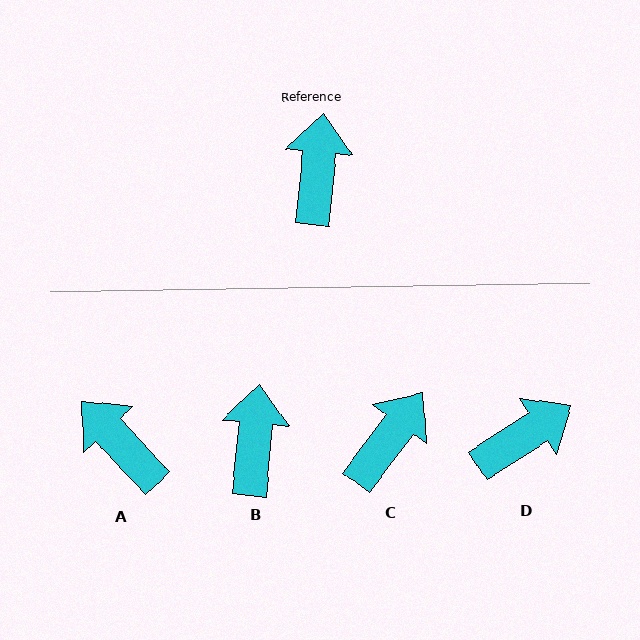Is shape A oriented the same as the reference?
No, it is off by about 48 degrees.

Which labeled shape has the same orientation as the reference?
B.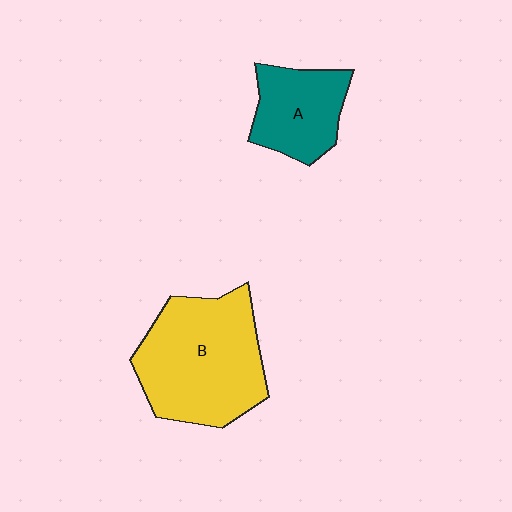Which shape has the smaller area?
Shape A (teal).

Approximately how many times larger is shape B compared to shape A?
Approximately 1.9 times.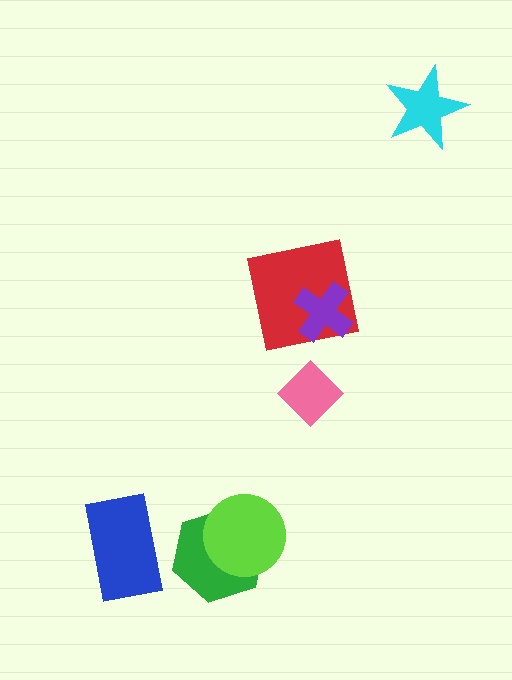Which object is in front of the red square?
The purple cross is in front of the red square.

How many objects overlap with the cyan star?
0 objects overlap with the cyan star.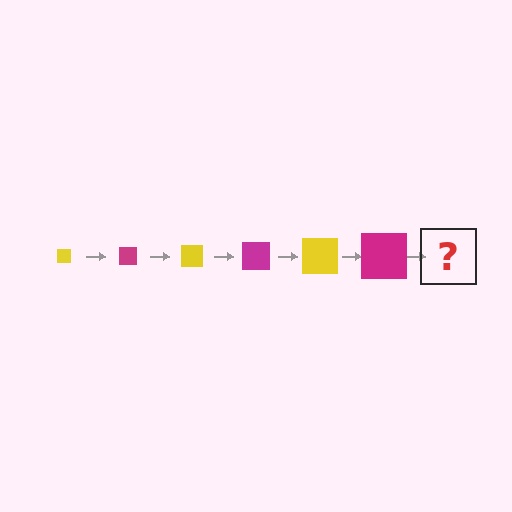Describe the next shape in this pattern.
It should be a yellow square, larger than the previous one.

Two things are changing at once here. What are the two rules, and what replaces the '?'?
The two rules are that the square grows larger each step and the color cycles through yellow and magenta. The '?' should be a yellow square, larger than the previous one.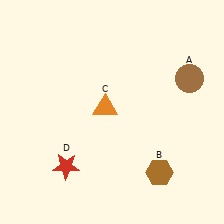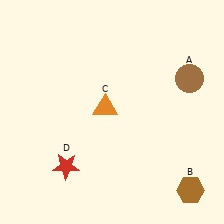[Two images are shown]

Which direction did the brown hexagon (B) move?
The brown hexagon (B) moved right.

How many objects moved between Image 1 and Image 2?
1 object moved between the two images.